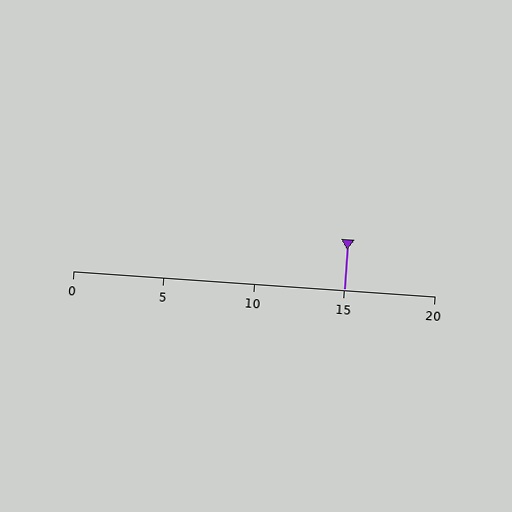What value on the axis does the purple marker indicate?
The marker indicates approximately 15.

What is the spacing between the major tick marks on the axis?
The major ticks are spaced 5 apart.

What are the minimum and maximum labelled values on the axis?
The axis runs from 0 to 20.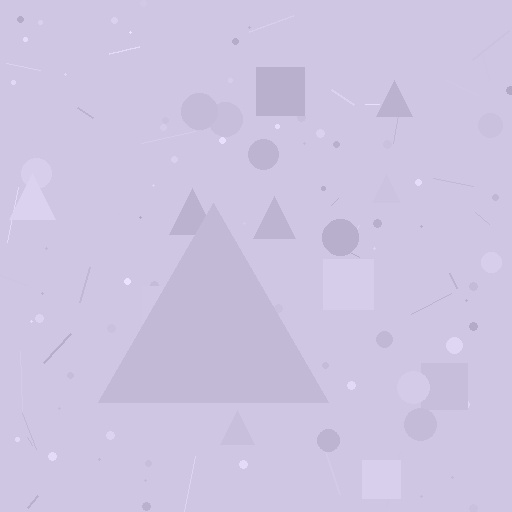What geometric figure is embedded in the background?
A triangle is embedded in the background.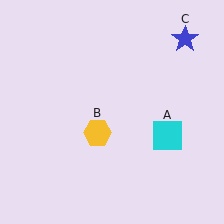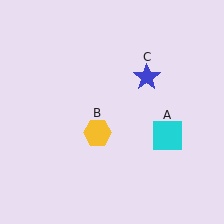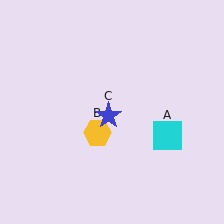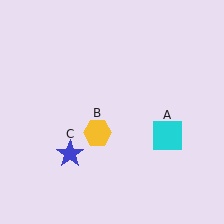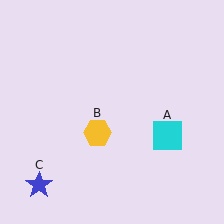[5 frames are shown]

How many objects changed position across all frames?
1 object changed position: blue star (object C).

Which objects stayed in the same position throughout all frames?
Cyan square (object A) and yellow hexagon (object B) remained stationary.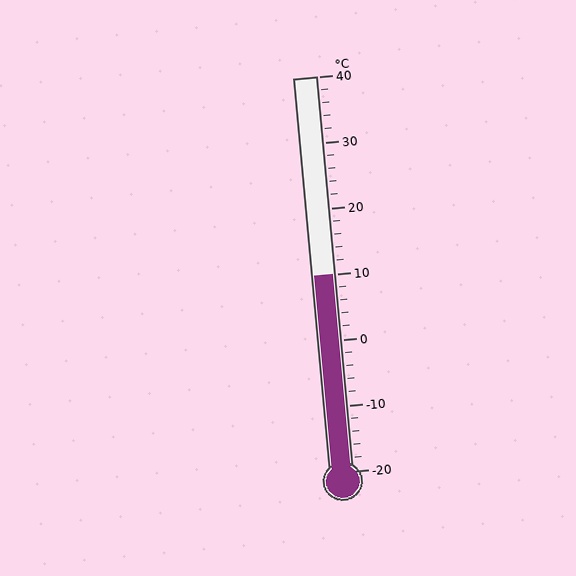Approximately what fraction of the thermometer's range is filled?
The thermometer is filled to approximately 50% of its range.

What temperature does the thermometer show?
The thermometer shows approximately 10°C.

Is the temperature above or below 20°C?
The temperature is below 20°C.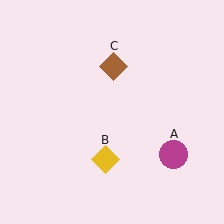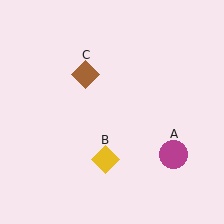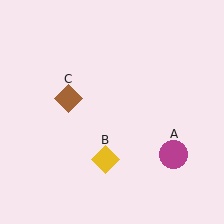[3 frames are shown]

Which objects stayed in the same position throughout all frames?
Magenta circle (object A) and yellow diamond (object B) remained stationary.